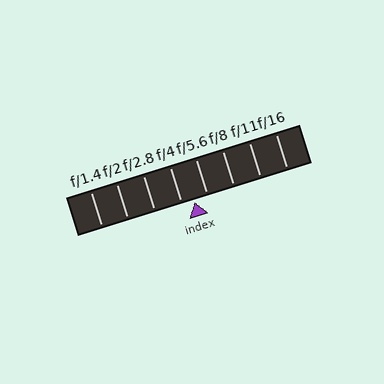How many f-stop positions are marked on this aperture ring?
There are 8 f-stop positions marked.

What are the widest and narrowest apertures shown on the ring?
The widest aperture shown is f/1.4 and the narrowest is f/16.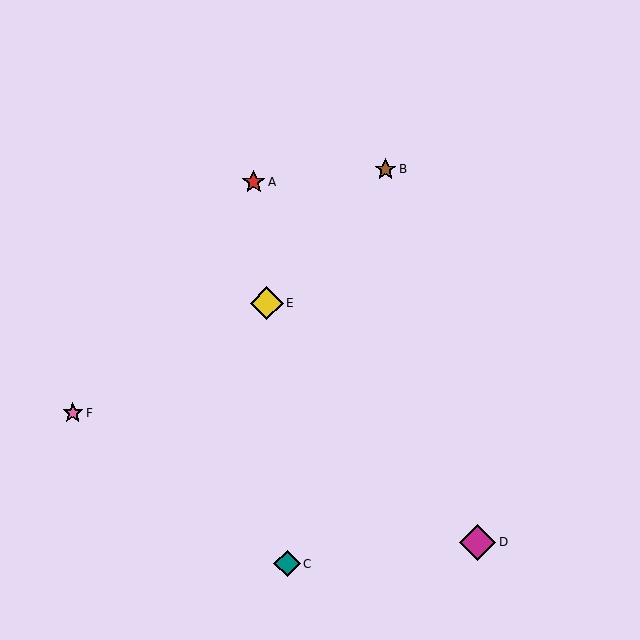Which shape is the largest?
The magenta diamond (labeled D) is the largest.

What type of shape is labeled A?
Shape A is a red star.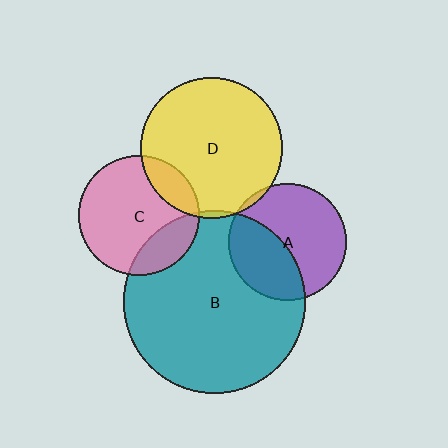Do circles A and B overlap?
Yes.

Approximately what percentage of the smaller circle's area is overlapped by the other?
Approximately 40%.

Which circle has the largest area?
Circle B (teal).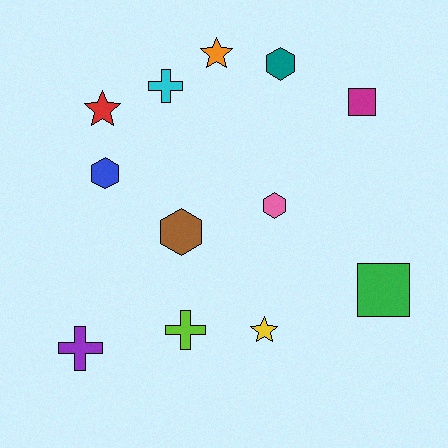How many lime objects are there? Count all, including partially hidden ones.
There is 1 lime object.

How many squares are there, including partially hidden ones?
There are 2 squares.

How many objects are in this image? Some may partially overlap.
There are 12 objects.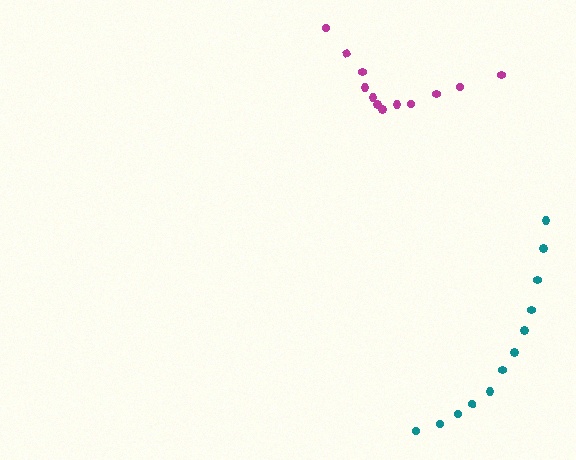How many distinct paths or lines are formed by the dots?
There are 2 distinct paths.